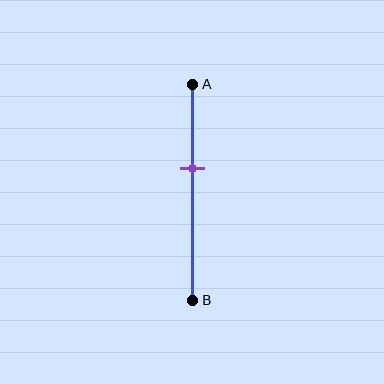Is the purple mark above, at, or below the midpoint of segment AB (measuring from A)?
The purple mark is above the midpoint of segment AB.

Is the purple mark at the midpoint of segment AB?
No, the mark is at about 40% from A, not at the 50% midpoint.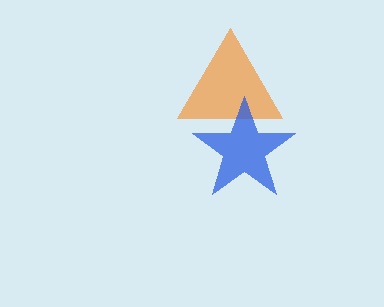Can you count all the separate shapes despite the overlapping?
Yes, there are 2 separate shapes.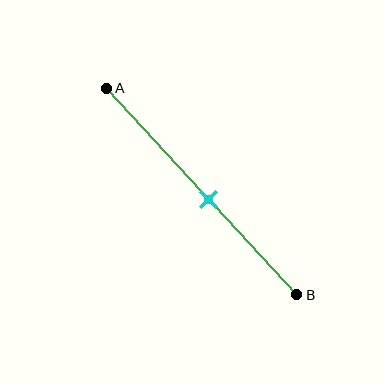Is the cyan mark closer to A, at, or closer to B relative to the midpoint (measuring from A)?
The cyan mark is closer to point B than the midpoint of segment AB.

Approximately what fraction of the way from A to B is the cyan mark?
The cyan mark is approximately 55% of the way from A to B.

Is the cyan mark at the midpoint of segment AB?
No, the mark is at about 55% from A, not at the 50% midpoint.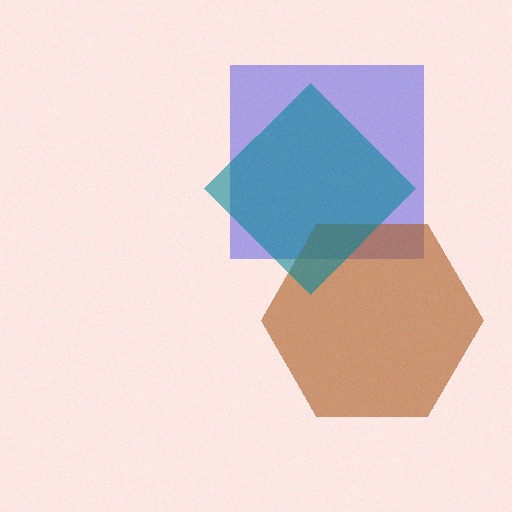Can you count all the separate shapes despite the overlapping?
Yes, there are 3 separate shapes.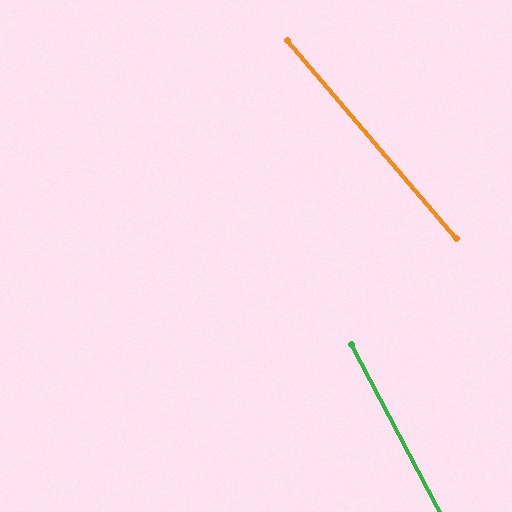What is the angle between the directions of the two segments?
Approximately 13 degrees.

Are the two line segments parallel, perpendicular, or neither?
Neither parallel nor perpendicular — they differ by about 13°.